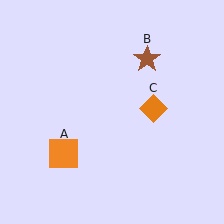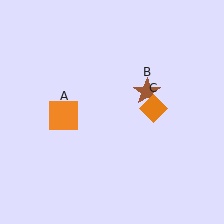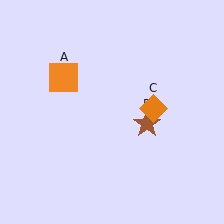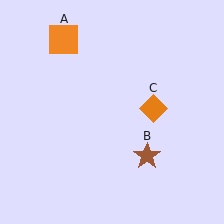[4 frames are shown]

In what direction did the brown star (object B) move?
The brown star (object B) moved down.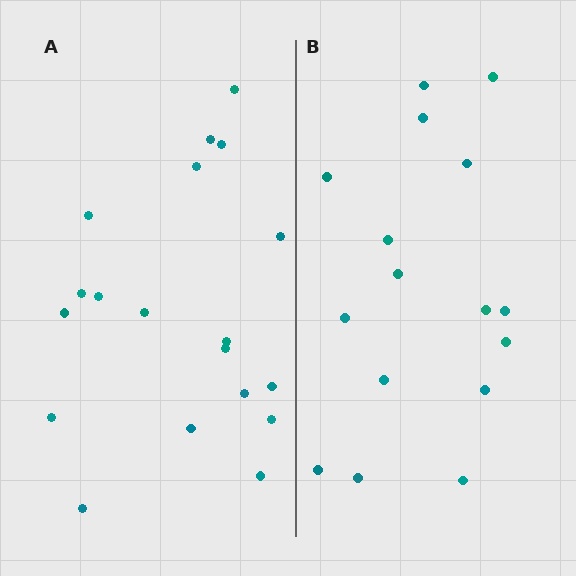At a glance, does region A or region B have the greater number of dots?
Region A (the left region) has more dots.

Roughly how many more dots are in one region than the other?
Region A has just a few more — roughly 2 or 3 more dots than region B.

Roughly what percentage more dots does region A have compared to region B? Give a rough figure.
About 20% more.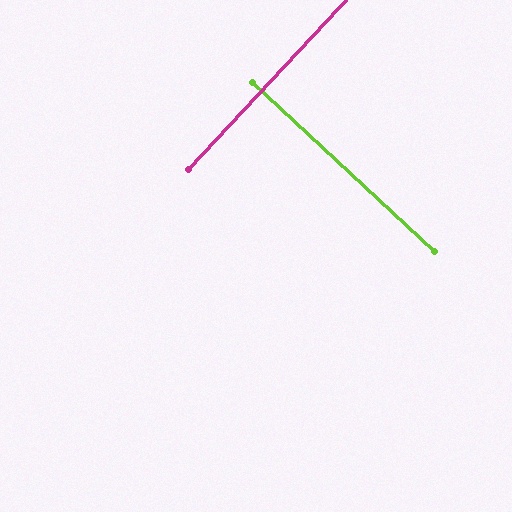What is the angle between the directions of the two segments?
Approximately 90 degrees.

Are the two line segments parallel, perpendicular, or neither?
Perpendicular — they meet at approximately 90°.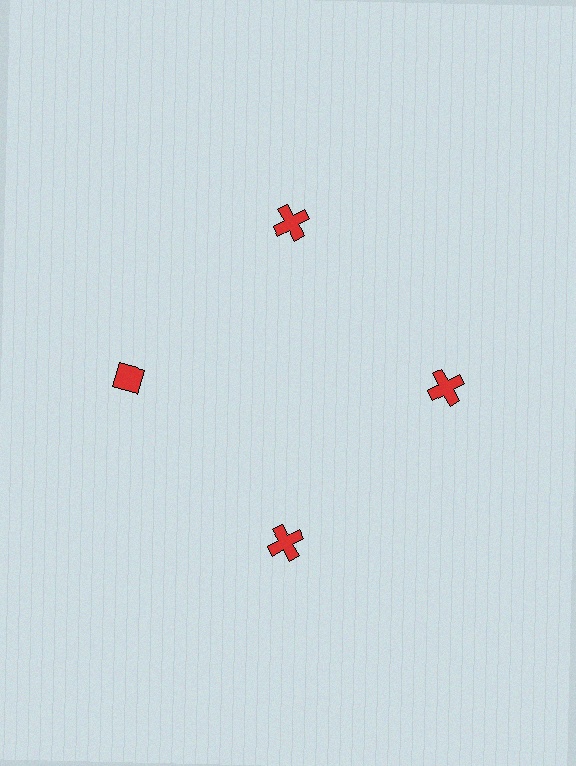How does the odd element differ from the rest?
It has a different shape: diamond instead of cross.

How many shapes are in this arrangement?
There are 4 shapes arranged in a ring pattern.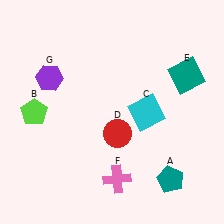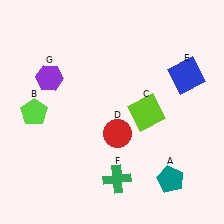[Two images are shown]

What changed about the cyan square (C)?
In Image 1, C is cyan. In Image 2, it changed to lime.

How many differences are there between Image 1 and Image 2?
There are 3 differences between the two images.